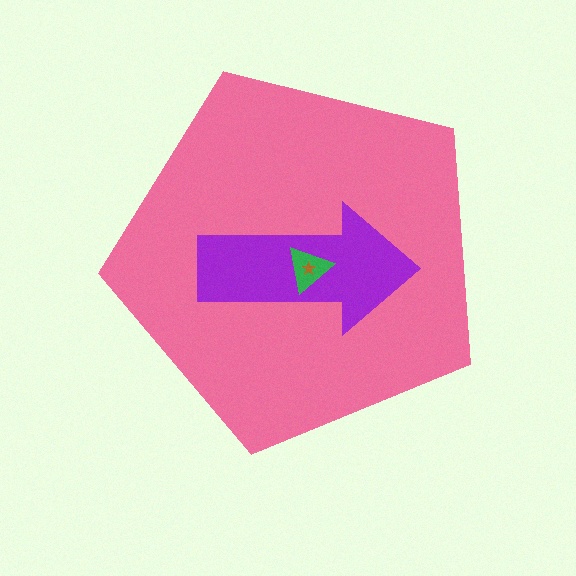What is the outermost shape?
The pink pentagon.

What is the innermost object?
The brown star.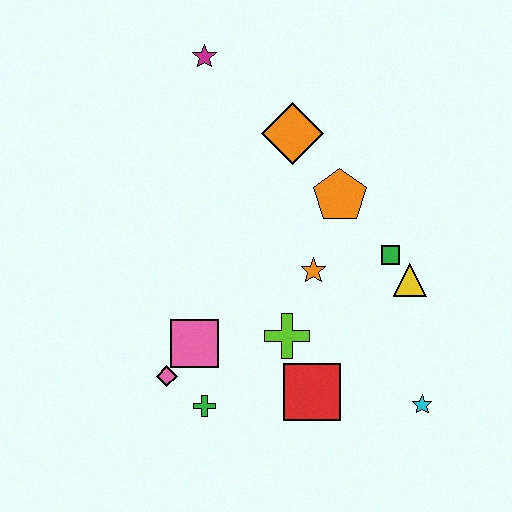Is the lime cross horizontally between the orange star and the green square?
No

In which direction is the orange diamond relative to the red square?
The orange diamond is above the red square.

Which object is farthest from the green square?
The magenta star is farthest from the green square.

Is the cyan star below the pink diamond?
Yes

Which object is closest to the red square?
The lime cross is closest to the red square.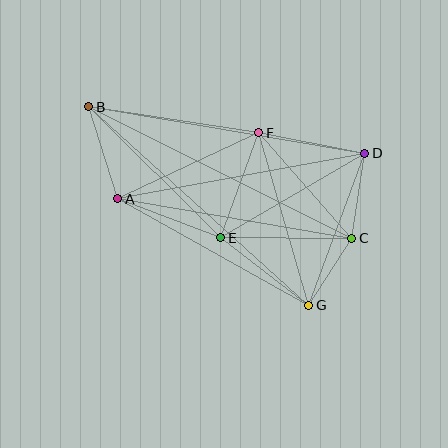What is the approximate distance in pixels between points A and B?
The distance between A and B is approximately 96 pixels.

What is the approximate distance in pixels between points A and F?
The distance between A and F is approximately 156 pixels.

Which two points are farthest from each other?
Points B and G are farthest from each other.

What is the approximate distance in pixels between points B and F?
The distance between B and F is approximately 172 pixels.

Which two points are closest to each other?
Points C and G are closest to each other.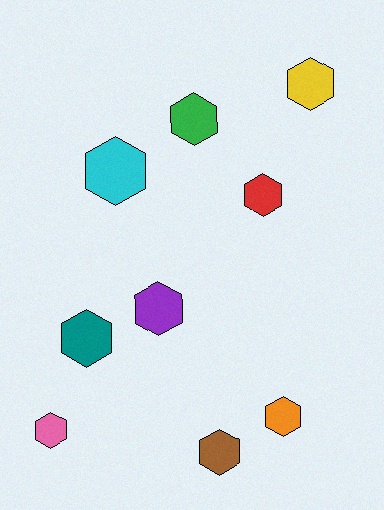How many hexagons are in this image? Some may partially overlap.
There are 9 hexagons.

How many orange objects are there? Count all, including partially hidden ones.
There is 1 orange object.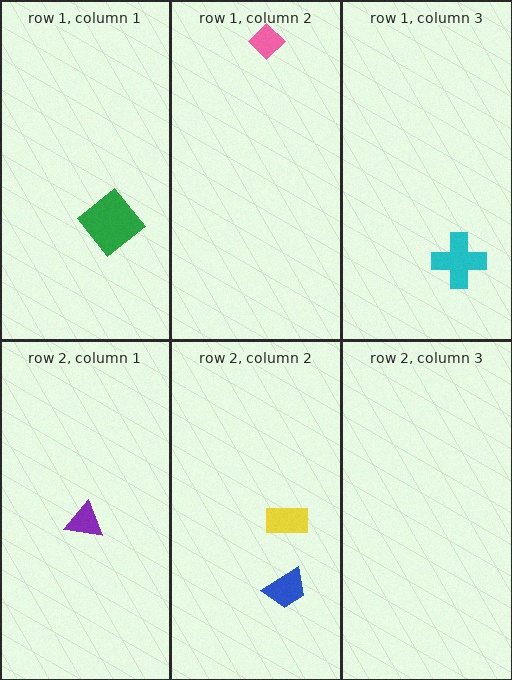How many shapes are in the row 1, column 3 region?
1.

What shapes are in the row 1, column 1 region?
The green diamond.